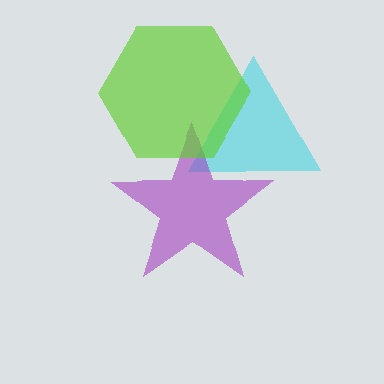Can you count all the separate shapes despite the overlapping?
Yes, there are 3 separate shapes.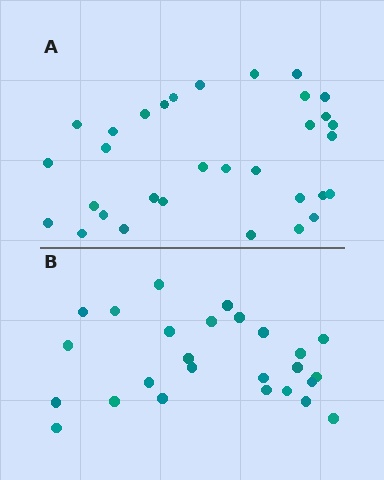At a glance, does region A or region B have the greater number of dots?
Region A (the top region) has more dots.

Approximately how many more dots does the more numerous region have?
Region A has about 6 more dots than region B.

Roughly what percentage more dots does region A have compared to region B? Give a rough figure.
About 25% more.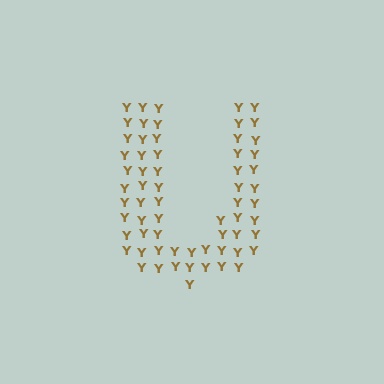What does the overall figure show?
The overall figure shows the letter U.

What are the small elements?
The small elements are letter Y's.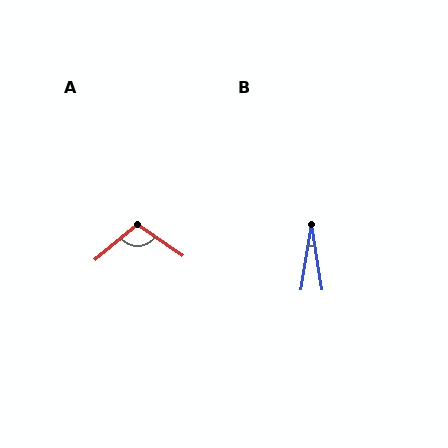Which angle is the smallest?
B, at approximately 19 degrees.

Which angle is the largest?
A, at approximately 105 degrees.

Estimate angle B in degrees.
Approximately 19 degrees.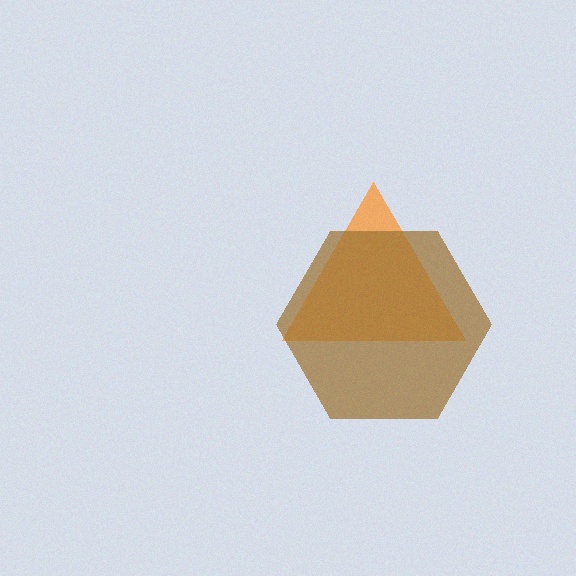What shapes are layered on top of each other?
The layered shapes are: an orange triangle, a brown hexagon.